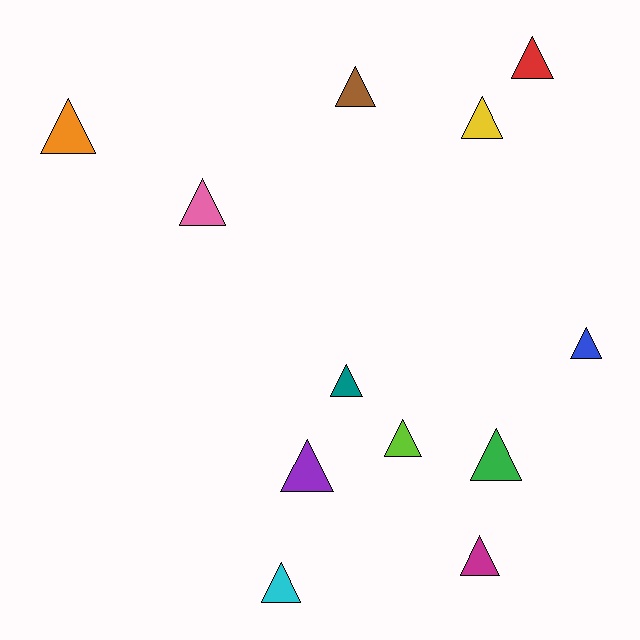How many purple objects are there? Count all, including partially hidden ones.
There is 1 purple object.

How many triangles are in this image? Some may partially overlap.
There are 12 triangles.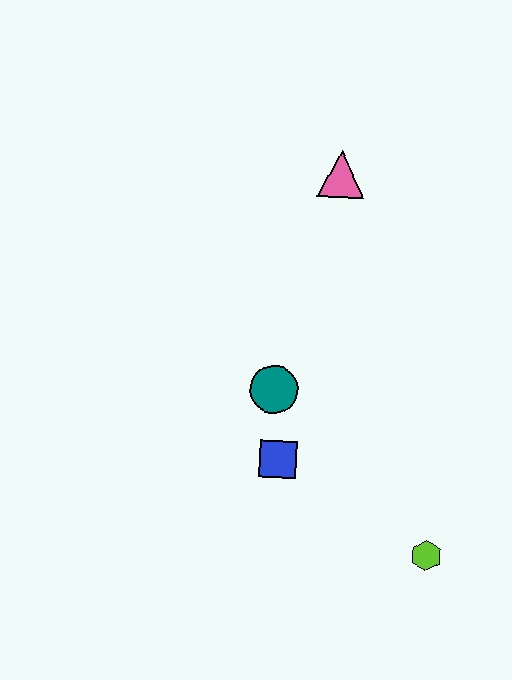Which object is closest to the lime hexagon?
The blue square is closest to the lime hexagon.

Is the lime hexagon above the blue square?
No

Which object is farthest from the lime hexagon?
The pink triangle is farthest from the lime hexagon.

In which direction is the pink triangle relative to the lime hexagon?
The pink triangle is above the lime hexagon.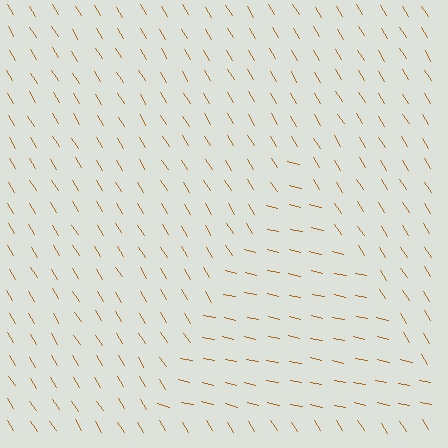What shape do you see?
I see a triangle.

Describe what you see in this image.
The image is filled with small brown line segments. A triangle region in the image has lines oriented differently from the surrounding lines, creating a visible texture boundary.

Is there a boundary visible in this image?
Yes, there is a texture boundary formed by a change in line orientation.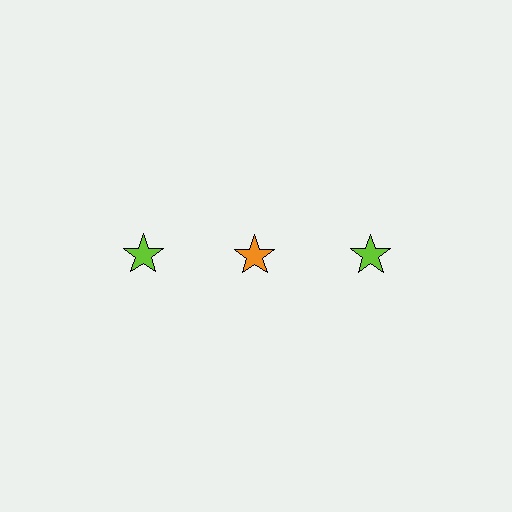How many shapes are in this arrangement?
There are 3 shapes arranged in a grid pattern.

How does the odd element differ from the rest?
It has a different color: orange instead of lime.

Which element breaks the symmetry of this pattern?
The orange star in the top row, second from left column breaks the symmetry. All other shapes are lime stars.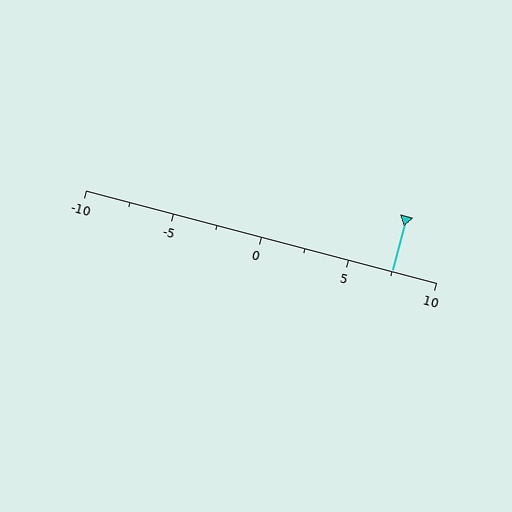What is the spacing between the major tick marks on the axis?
The major ticks are spaced 5 apart.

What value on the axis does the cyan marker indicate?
The marker indicates approximately 7.5.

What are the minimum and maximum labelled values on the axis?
The axis runs from -10 to 10.